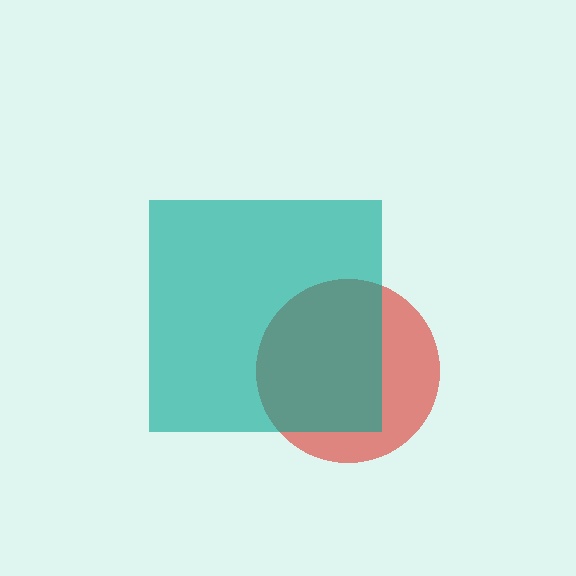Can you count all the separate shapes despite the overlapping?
Yes, there are 2 separate shapes.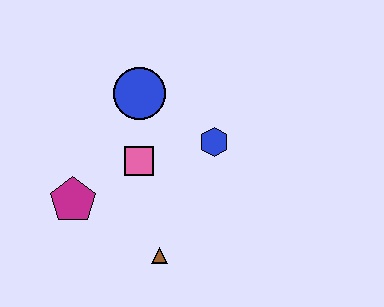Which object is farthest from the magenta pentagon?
The blue hexagon is farthest from the magenta pentagon.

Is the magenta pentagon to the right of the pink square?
No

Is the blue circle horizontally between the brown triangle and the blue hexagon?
No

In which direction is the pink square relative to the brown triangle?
The pink square is above the brown triangle.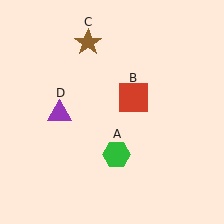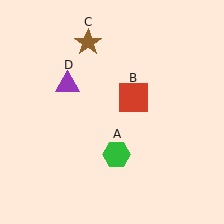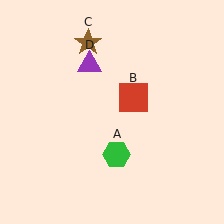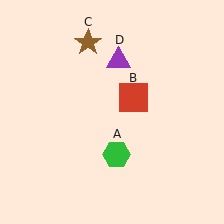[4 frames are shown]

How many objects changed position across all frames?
1 object changed position: purple triangle (object D).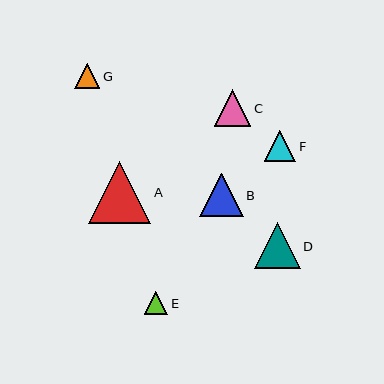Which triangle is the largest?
Triangle A is the largest with a size of approximately 62 pixels.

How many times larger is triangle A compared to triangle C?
Triangle A is approximately 1.7 times the size of triangle C.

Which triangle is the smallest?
Triangle E is the smallest with a size of approximately 23 pixels.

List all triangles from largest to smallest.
From largest to smallest: A, D, B, C, F, G, E.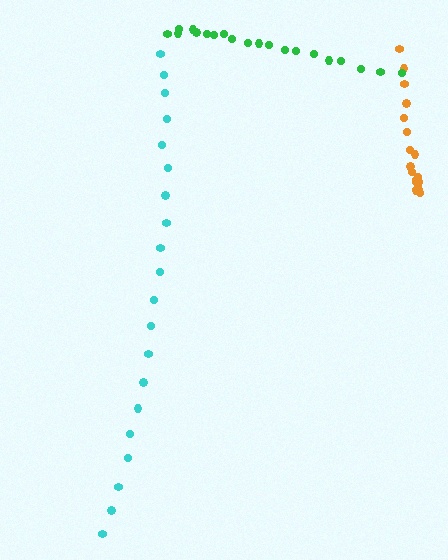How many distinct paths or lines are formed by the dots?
There are 3 distinct paths.